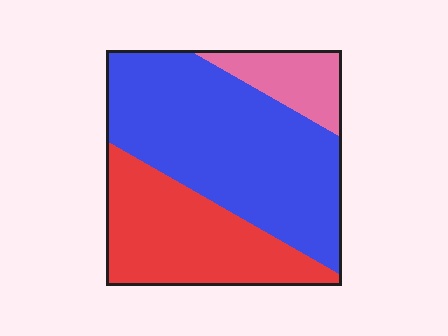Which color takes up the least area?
Pink, at roughly 10%.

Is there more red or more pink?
Red.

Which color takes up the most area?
Blue, at roughly 55%.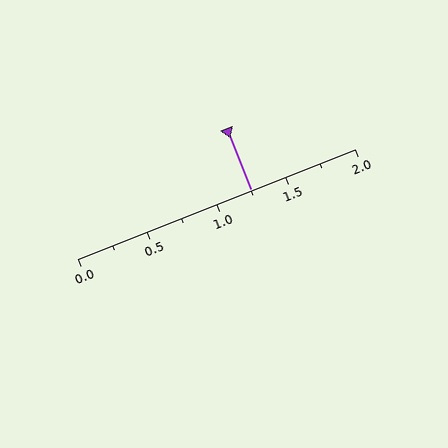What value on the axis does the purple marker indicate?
The marker indicates approximately 1.25.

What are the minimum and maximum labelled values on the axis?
The axis runs from 0.0 to 2.0.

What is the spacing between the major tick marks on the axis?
The major ticks are spaced 0.5 apart.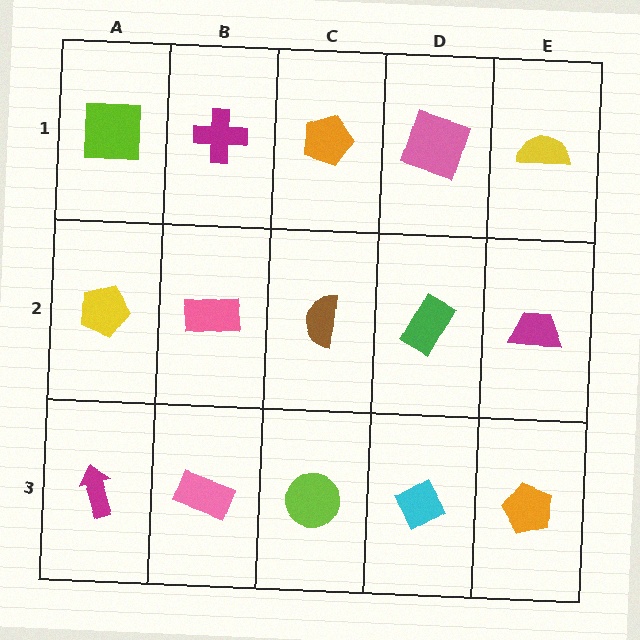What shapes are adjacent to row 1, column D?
A green rectangle (row 2, column D), an orange pentagon (row 1, column C), a yellow semicircle (row 1, column E).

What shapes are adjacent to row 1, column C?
A brown semicircle (row 2, column C), a magenta cross (row 1, column B), a pink square (row 1, column D).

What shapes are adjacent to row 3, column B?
A pink rectangle (row 2, column B), a magenta arrow (row 3, column A), a lime circle (row 3, column C).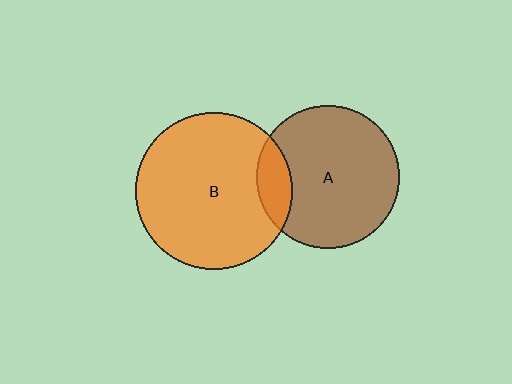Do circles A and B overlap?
Yes.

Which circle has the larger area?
Circle B (orange).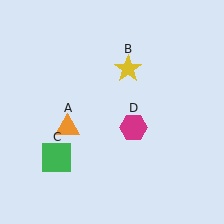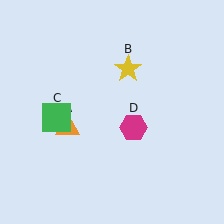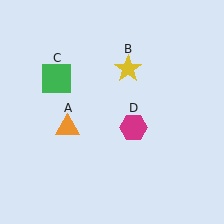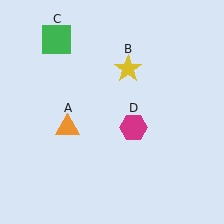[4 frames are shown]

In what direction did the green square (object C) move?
The green square (object C) moved up.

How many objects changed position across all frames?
1 object changed position: green square (object C).